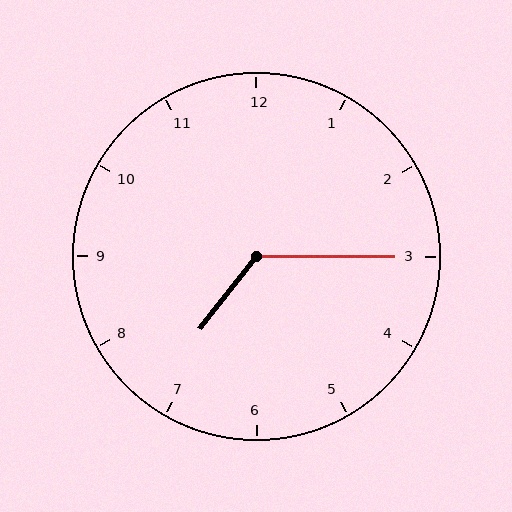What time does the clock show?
7:15.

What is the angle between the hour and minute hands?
Approximately 128 degrees.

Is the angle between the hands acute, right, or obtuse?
It is obtuse.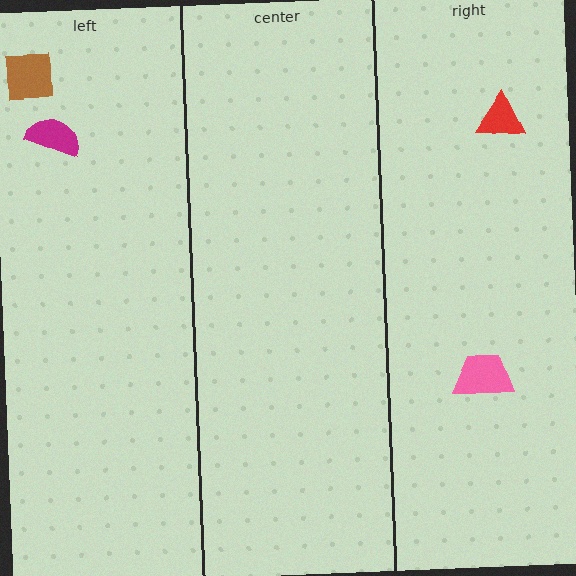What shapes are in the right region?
The red triangle, the pink trapezoid.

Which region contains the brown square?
The left region.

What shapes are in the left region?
The magenta semicircle, the brown square.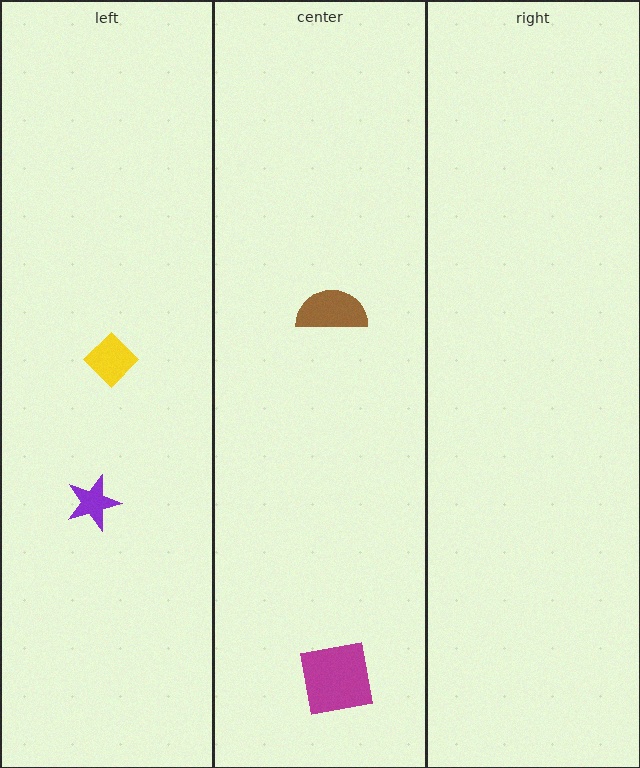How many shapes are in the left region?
2.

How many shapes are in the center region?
2.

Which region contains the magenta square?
The center region.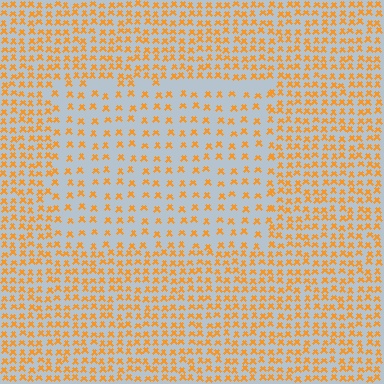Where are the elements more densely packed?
The elements are more densely packed outside the rectangle boundary.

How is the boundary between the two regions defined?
The boundary is defined by a change in element density (approximately 2.0x ratio). All elements are the same color, size, and shape.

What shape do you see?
I see a rectangle.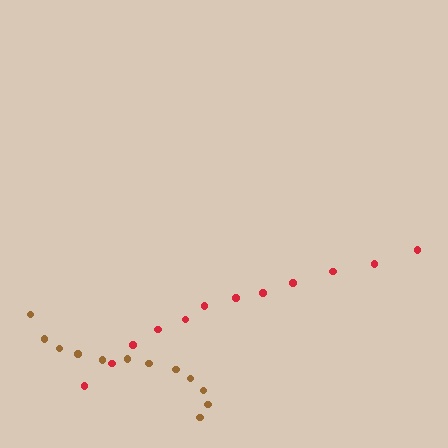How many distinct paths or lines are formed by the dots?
There are 2 distinct paths.